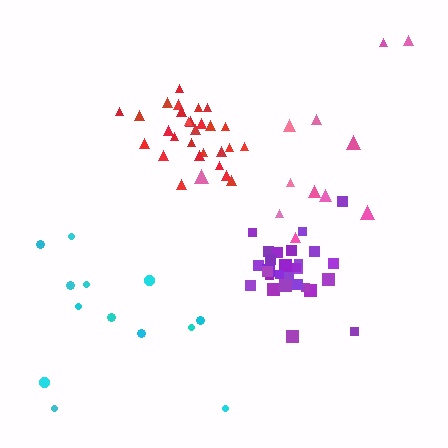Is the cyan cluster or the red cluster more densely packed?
Red.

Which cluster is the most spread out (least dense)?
Cyan.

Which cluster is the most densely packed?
Red.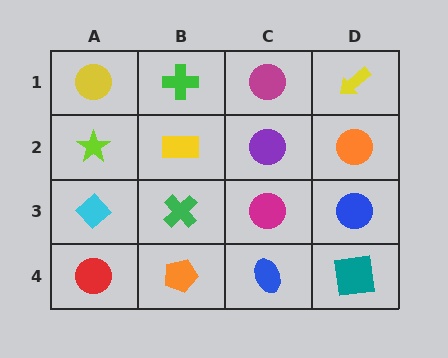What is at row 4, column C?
A blue ellipse.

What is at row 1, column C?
A magenta circle.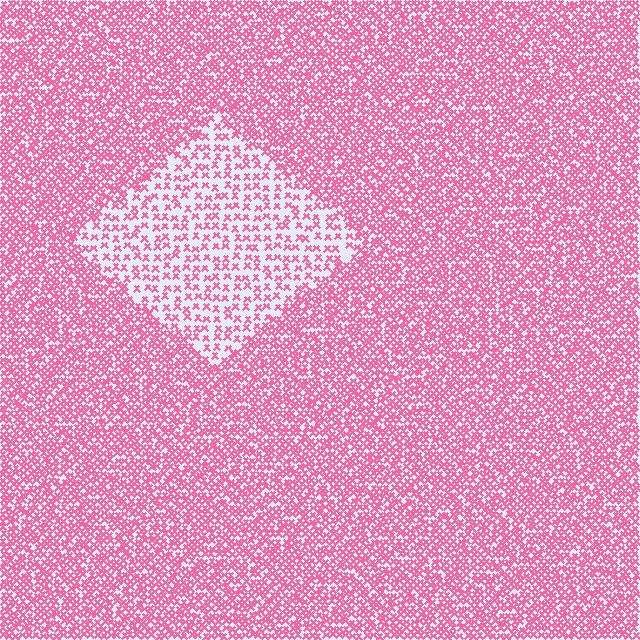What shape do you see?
I see a diamond.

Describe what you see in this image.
The image contains small pink elements arranged at two different densities. A diamond-shaped region is visible where the elements are less densely packed than the surrounding area.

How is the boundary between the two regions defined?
The boundary is defined by a change in element density (approximately 2.2x ratio). All elements are the same color, size, and shape.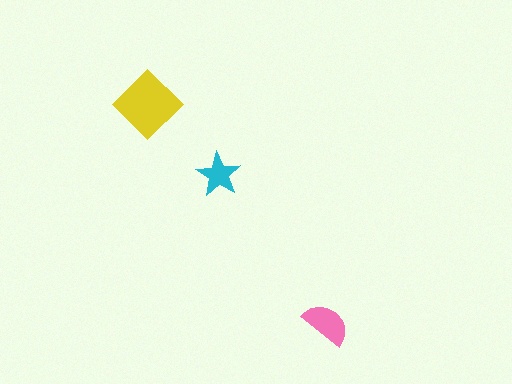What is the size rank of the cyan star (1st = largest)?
3rd.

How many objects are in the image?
There are 3 objects in the image.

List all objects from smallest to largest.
The cyan star, the pink semicircle, the yellow diamond.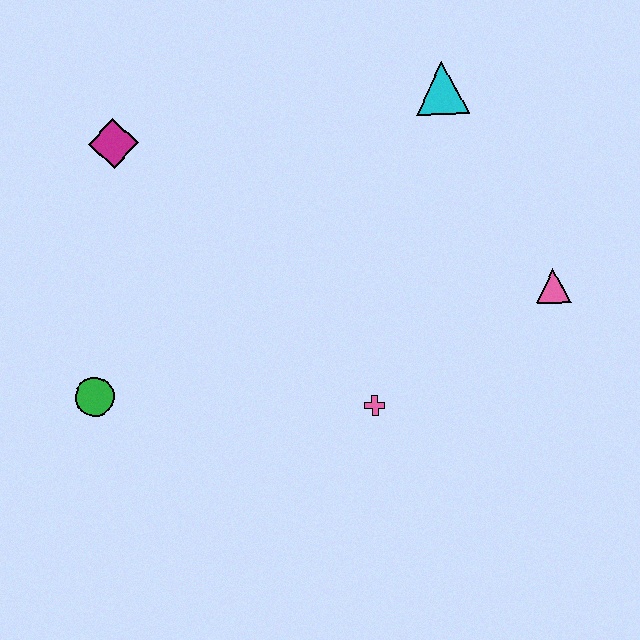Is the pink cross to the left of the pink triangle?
Yes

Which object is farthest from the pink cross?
The magenta diamond is farthest from the pink cross.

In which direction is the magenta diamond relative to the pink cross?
The magenta diamond is above the pink cross.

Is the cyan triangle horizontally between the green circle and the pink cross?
No